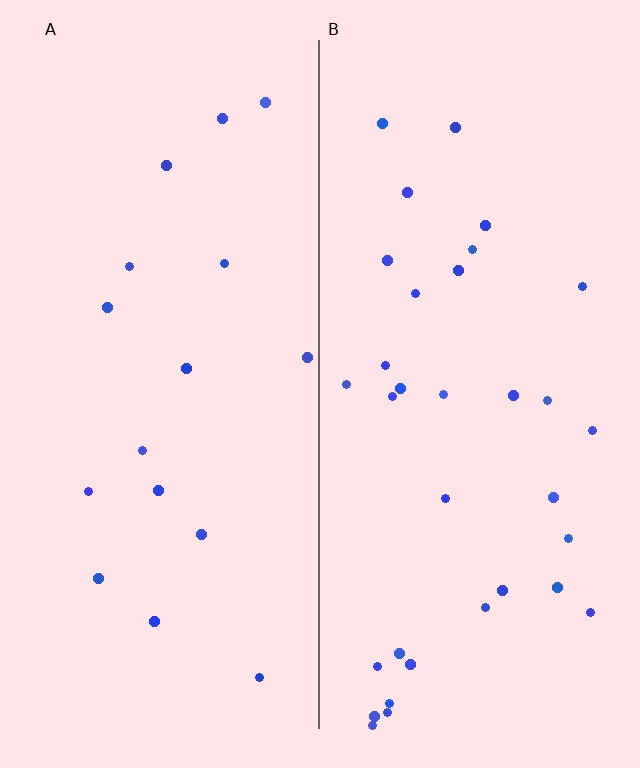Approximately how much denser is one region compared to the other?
Approximately 2.0× — region B over region A.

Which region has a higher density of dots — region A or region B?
B (the right).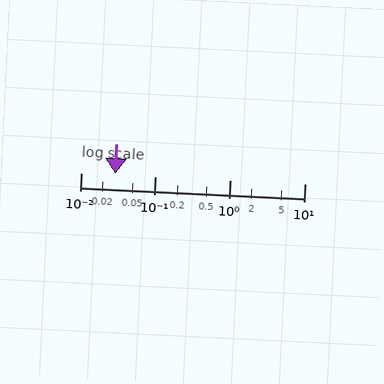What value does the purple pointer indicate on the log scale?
The pointer indicates approximately 0.029.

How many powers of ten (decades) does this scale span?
The scale spans 3 decades, from 0.01 to 10.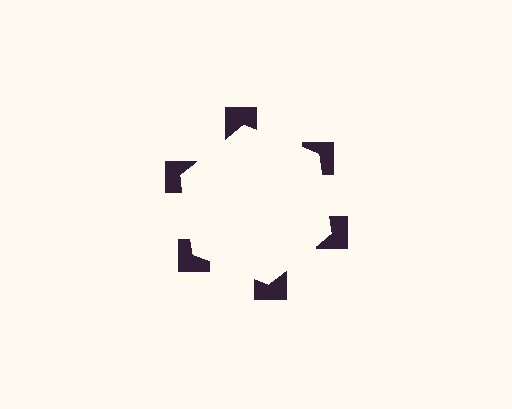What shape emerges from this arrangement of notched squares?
An illusory hexagon — its edges are inferred from the aligned wedge cuts in the notched squares, not physically drawn.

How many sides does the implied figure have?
6 sides.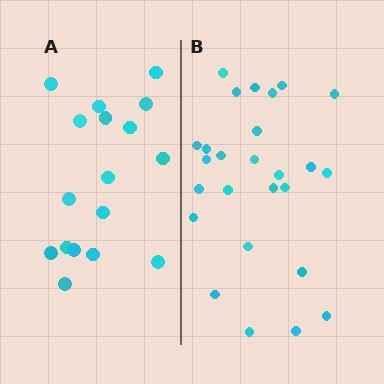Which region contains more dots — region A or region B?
Region B (the right region) has more dots.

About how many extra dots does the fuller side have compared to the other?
Region B has roughly 8 or so more dots than region A.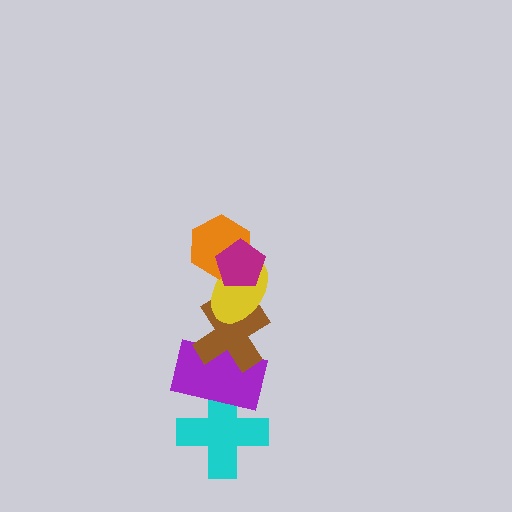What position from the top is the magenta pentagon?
The magenta pentagon is 1st from the top.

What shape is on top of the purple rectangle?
The brown cross is on top of the purple rectangle.